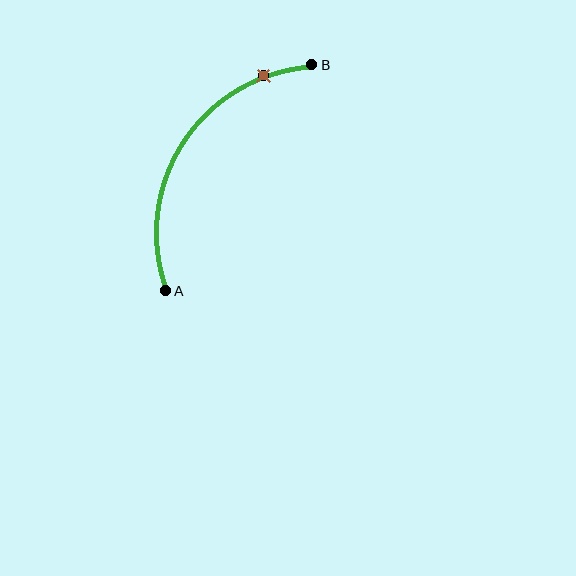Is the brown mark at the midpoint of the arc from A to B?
No. The brown mark lies on the arc but is closer to endpoint B. The arc midpoint would be at the point on the curve equidistant along the arc from both A and B.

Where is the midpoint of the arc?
The arc midpoint is the point on the curve farthest from the straight line joining A and B. It sits to the left of that line.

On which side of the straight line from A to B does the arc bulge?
The arc bulges to the left of the straight line connecting A and B.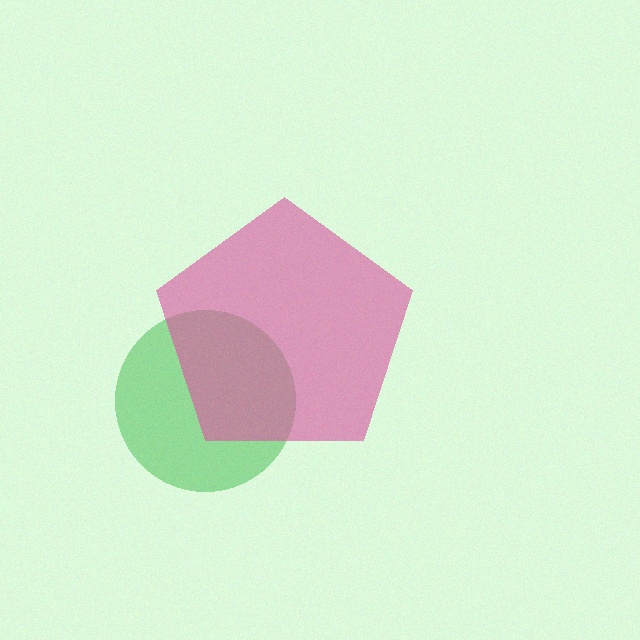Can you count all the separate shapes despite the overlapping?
Yes, there are 2 separate shapes.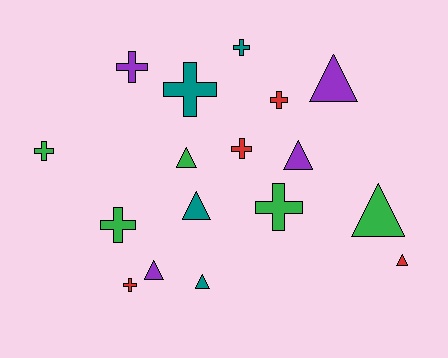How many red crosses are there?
There are 3 red crosses.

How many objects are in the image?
There are 17 objects.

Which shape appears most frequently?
Cross, with 9 objects.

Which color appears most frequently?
Green, with 5 objects.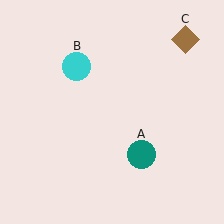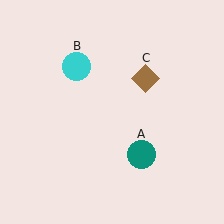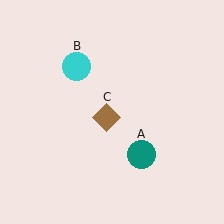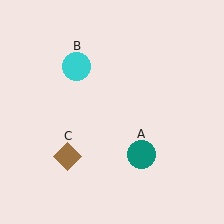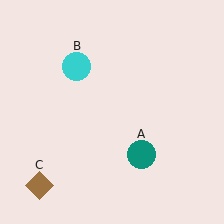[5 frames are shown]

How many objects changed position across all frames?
1 object changed position: brown diamond (object C).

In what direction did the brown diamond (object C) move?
The brown diamond (object C) moved down and to the left.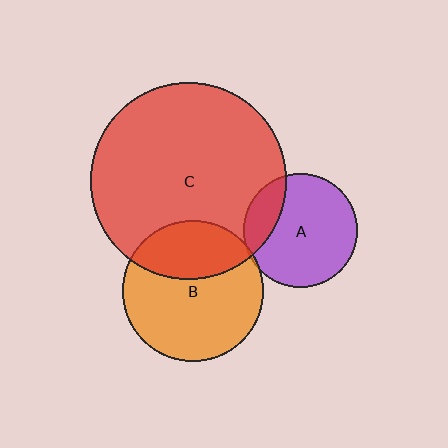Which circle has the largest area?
Circle C (red).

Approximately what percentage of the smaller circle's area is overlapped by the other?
Approximately 5%.